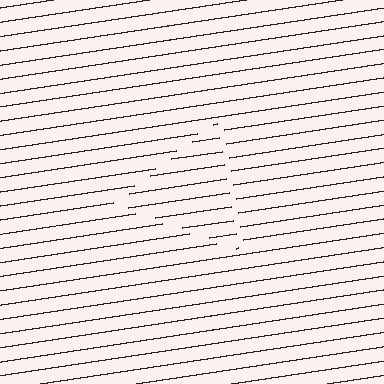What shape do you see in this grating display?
An illusory triangle. The interior of the shape contains the same grating, shifted by half a period — the contour is defined by the phase discontinuity where line-ends from the inner and outer gratings abut.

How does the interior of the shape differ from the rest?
The interior of the shape contains the same grating, shifted by half a period — the contour is defined by the phase discontinuity where line-ends from the inner and outer gratings abut.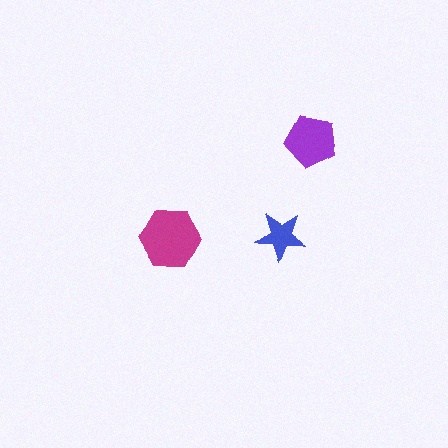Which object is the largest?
The magenta hexagon.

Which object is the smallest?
The blue star.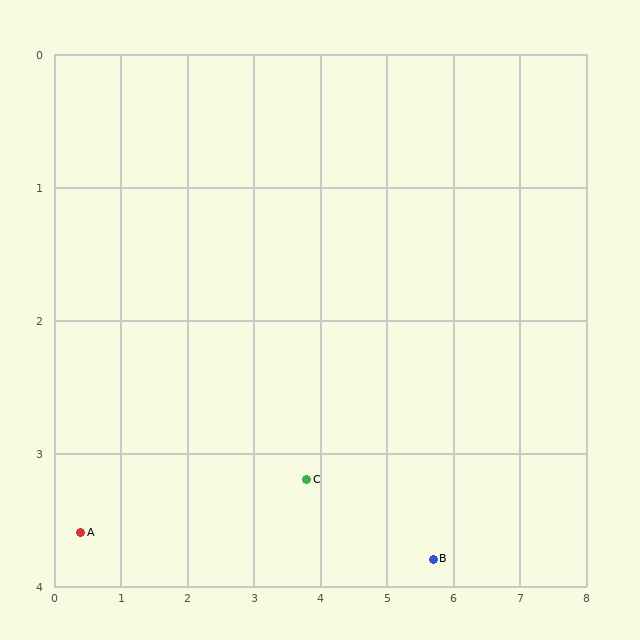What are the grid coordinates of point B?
Point B is at approximately (5.7, 3.8).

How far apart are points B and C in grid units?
Points B and C are about 2.0 grid units apart.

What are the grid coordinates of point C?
Point C is at approximately (3.8, 3.2).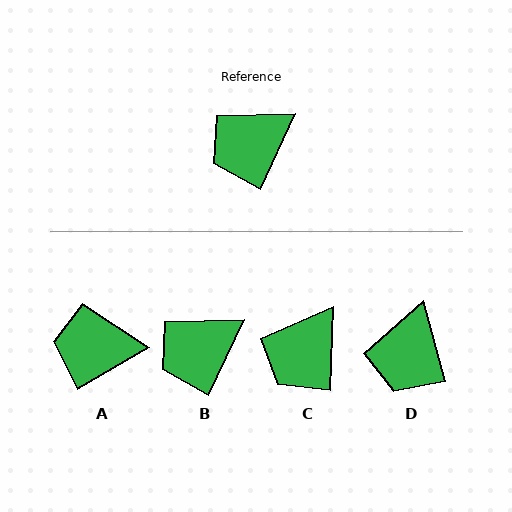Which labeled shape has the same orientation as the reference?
B.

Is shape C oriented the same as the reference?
No, it is off by about 23 degrees.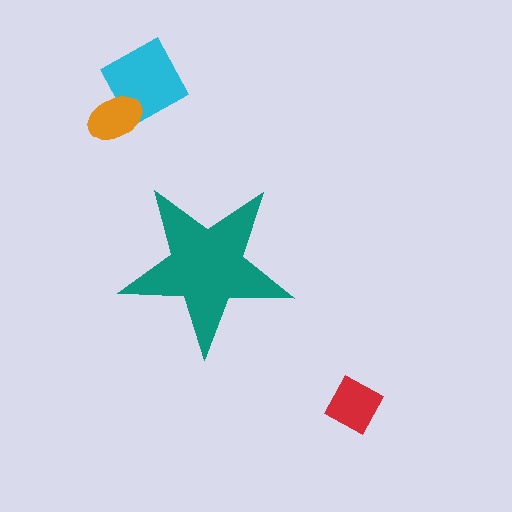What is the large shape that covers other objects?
A teal star.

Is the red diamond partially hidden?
No, the red diamond is fully visible.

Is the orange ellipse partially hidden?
No, the orange ellipse is fully visible.